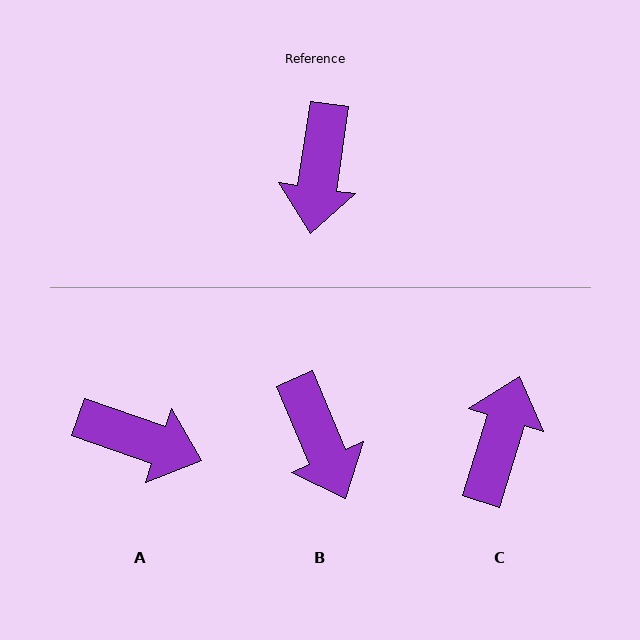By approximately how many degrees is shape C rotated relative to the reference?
Approximately 171 degrees counter-clockwise.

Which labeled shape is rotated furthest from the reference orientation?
C, about 171 degrees away.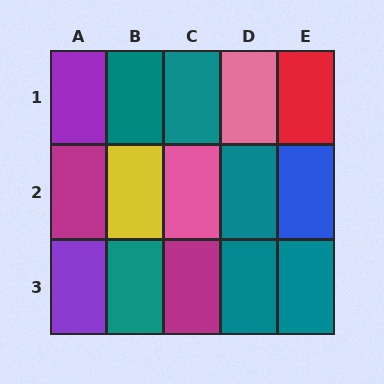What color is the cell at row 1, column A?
Purple.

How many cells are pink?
2 cells are pink.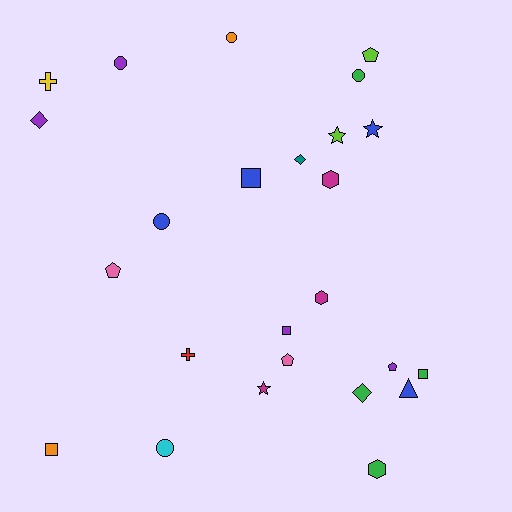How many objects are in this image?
There are 25 objects.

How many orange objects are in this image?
There are 2 orange objects.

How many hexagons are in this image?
There are 3 hexagons.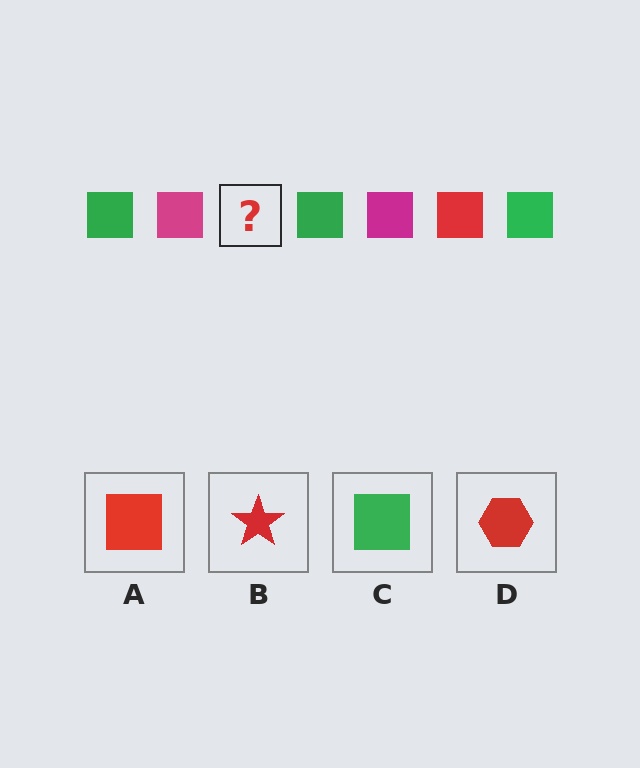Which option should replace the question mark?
Option A.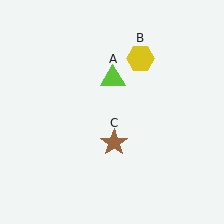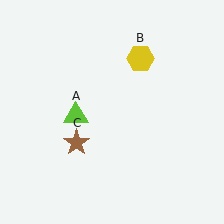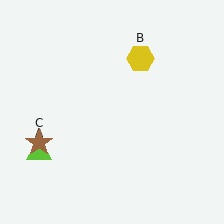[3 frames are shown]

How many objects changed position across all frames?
2 objects changed position: lime triangle (object A), brown star (object C).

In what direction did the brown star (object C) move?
The brown star (object C) moved left.